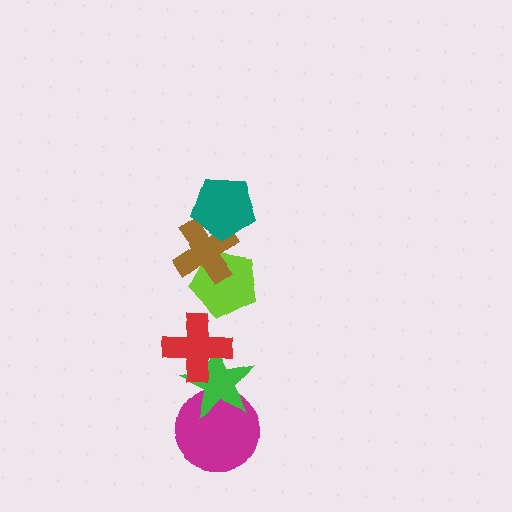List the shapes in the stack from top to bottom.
From top to bottom: the teal pentagon, the brown cross, the lime pentagon, the red cross, the green star, the magenta circle.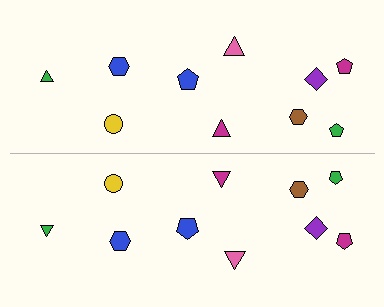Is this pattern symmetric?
Yes, this pattern has bilateral (reflection) symmetry.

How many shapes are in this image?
There are 20 shapes in this image.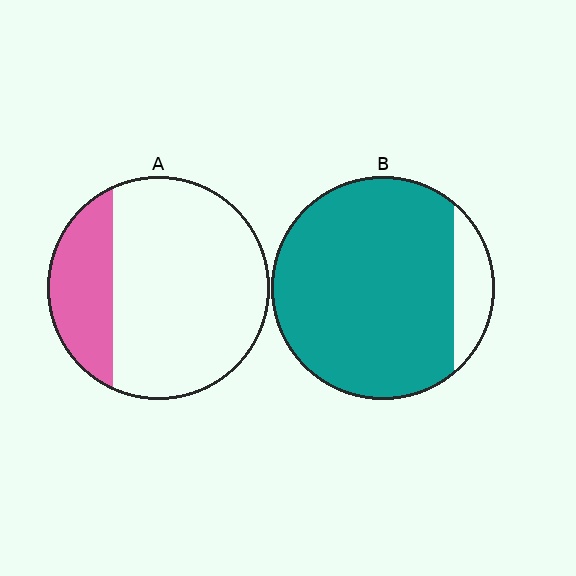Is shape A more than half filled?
No.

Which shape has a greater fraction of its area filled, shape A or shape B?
Shape B.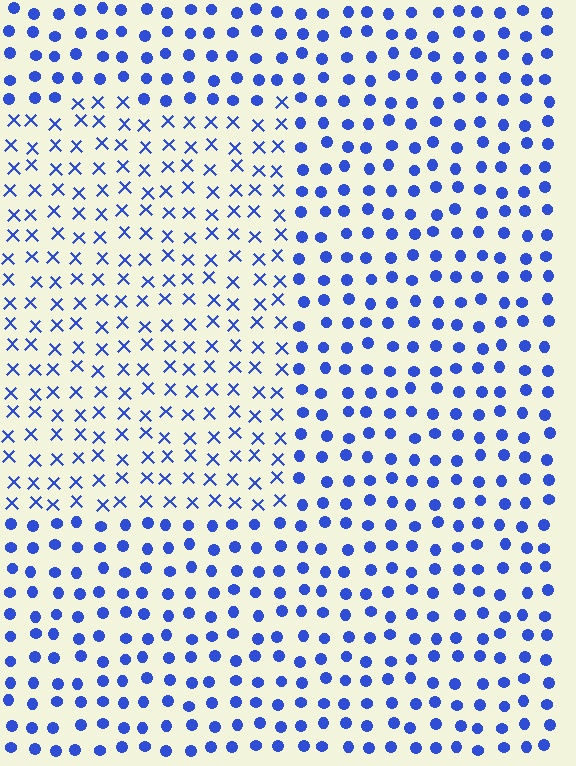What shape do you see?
I see a rectangle.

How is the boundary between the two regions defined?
The boundary is defined by a change in element shape: X marks inside vs. circles outside. All elements share the same color and spacing.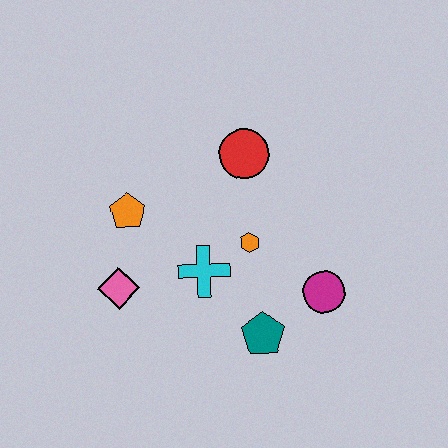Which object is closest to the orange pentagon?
The pink diamond is closest to the orange pentagon.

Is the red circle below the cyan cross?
No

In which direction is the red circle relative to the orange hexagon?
The red circle is above the orange hexagon.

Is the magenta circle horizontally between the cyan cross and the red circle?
No